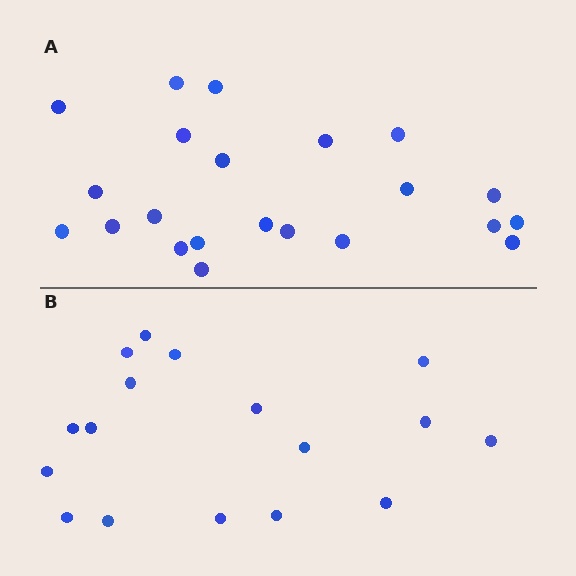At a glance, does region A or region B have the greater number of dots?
Region A (the top region) has more dots.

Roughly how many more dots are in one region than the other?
Region A has about 5 more dots than region B.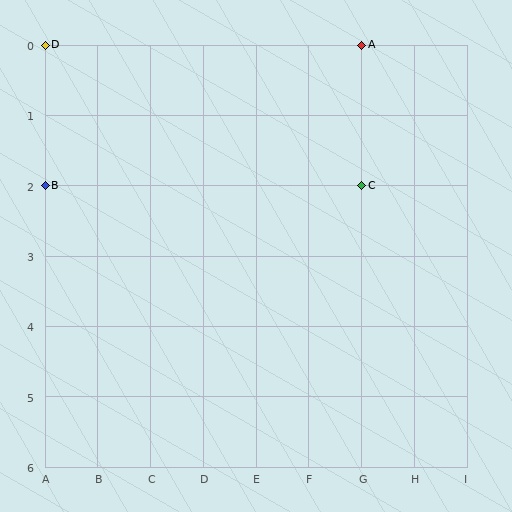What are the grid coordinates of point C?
Point C is at grid coordinates (G, 2).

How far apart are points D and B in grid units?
Points D and B are 2 rows apart.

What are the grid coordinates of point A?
Point A is at grid coordinates (G, 0).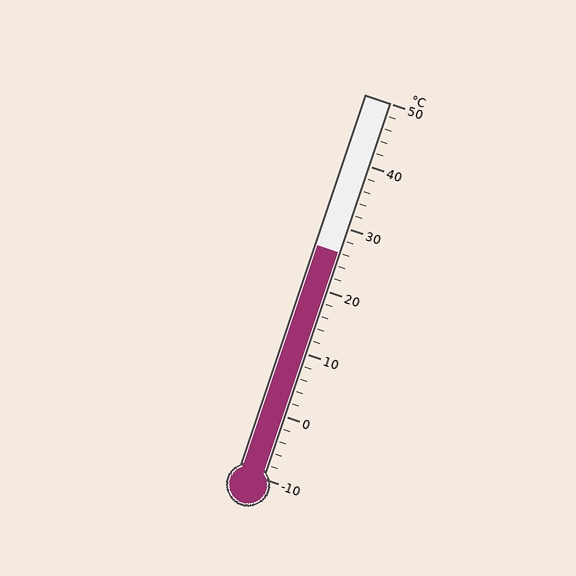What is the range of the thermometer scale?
The thermometer scale ranges from -10°C to 50°C.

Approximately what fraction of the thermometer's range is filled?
The thermometer is filled to approximately 60% of its range.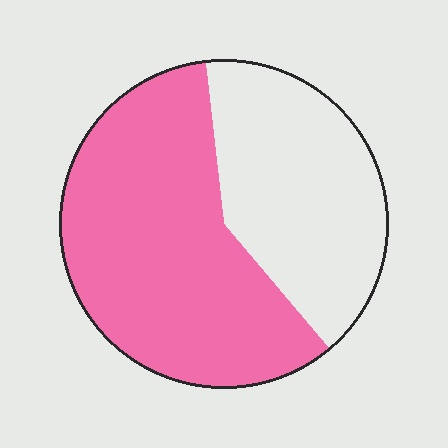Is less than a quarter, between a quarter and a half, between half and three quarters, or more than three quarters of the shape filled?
Between half and three quarters.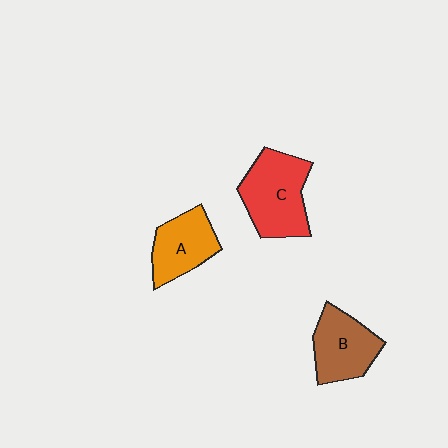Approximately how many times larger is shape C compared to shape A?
Approximately 1.4 times.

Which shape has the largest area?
Shape C (red).